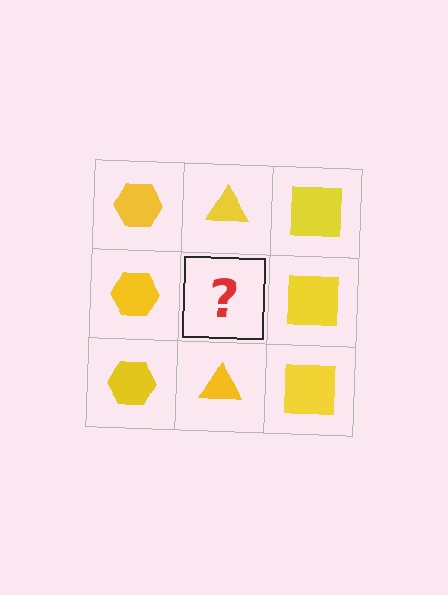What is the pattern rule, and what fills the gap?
The rule is that each column has a consistent shape. The gap should be filled with a yellow triangle.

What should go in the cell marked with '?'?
The missing cell should contain a yellow triangle.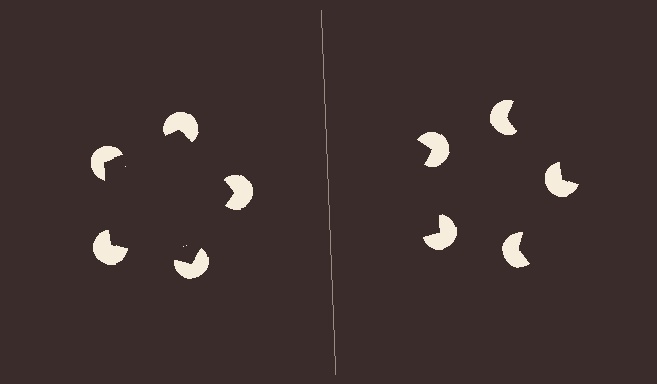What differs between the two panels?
The pac-man discs are positioned identically on both sides; only the wedge orientations differ. On the left they align to a pentagon; on the right they are misaligned.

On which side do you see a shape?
An illusory pentagon appears on the left side. On the right side the wedge cuts are rotated, so no coherent shape forms.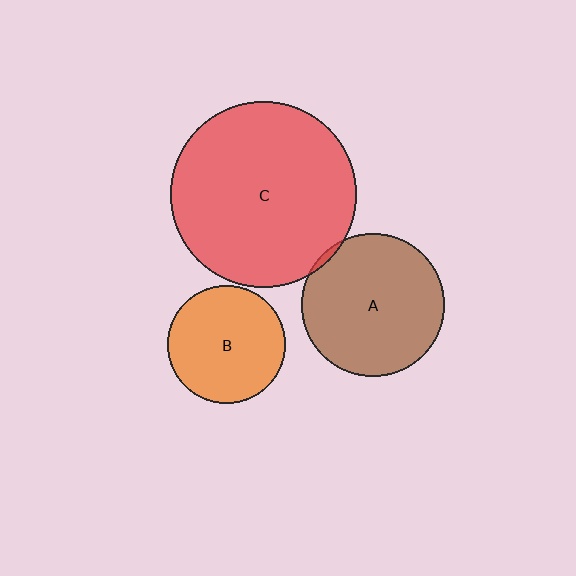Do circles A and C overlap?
Yes.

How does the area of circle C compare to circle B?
Approximately 2.5 times.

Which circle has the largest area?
Circle C (red).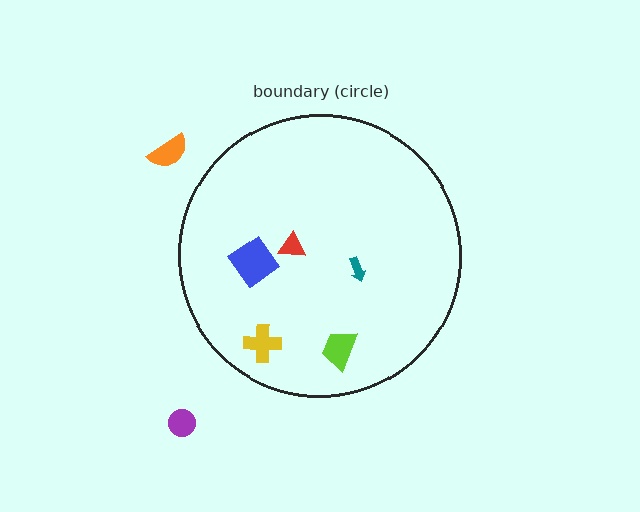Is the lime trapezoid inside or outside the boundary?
Inside.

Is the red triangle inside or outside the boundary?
Inside.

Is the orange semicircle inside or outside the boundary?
Outside.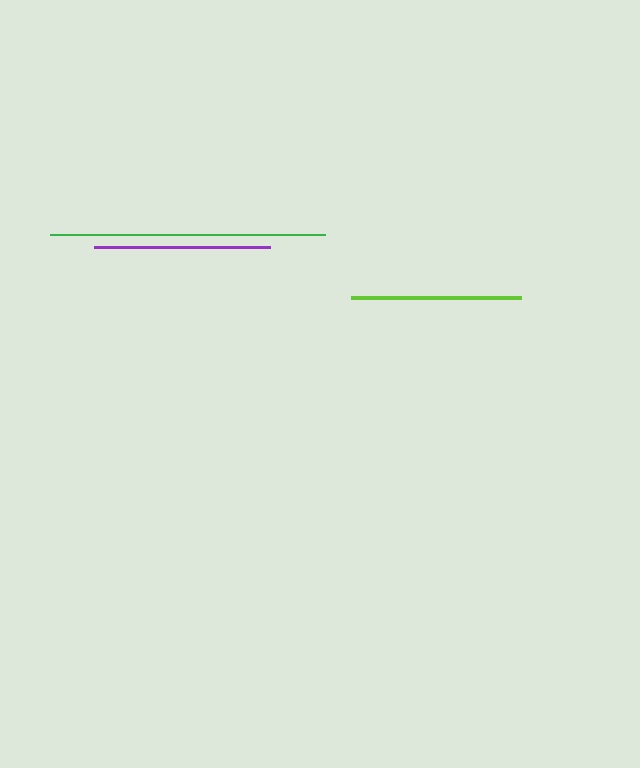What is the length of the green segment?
The green segment is approximately 275 pixels long.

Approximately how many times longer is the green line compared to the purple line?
The green line is approximately 1.6 times the length of the purple line.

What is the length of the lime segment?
The lime segment is approximately 170 pixels long.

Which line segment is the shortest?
The lime line is the shortest at approximately 170 pixels.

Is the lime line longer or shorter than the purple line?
The purple line is longer than the lime line.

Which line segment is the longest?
The green line is the longest at approximately 275 pixels.